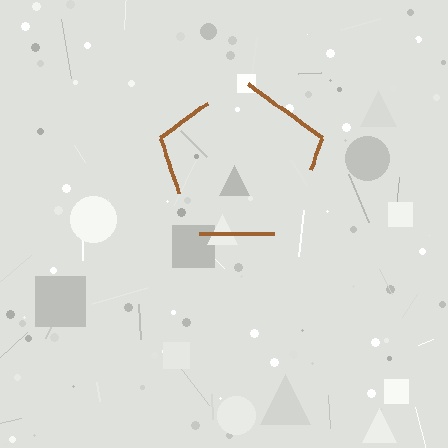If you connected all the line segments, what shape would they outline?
They would outline a pentagon.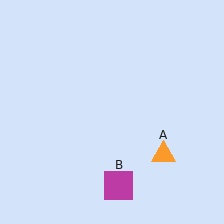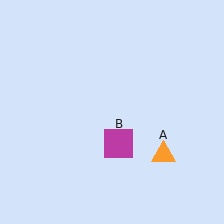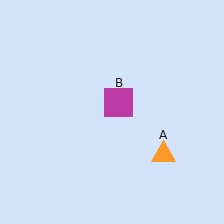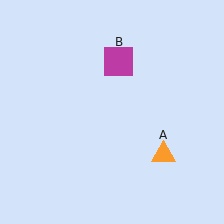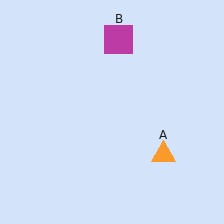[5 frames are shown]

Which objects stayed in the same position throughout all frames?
Orange triangle (object A) remained stationary.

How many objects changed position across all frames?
1 object changed position: magenta square (object B).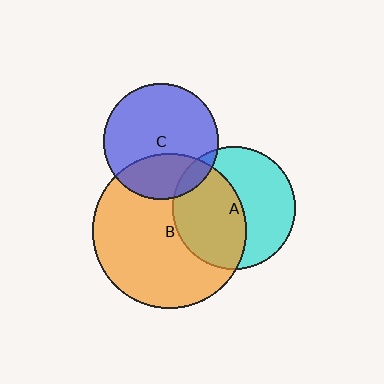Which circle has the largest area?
Circle B (orange).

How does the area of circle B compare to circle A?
Approximately 1.6 times.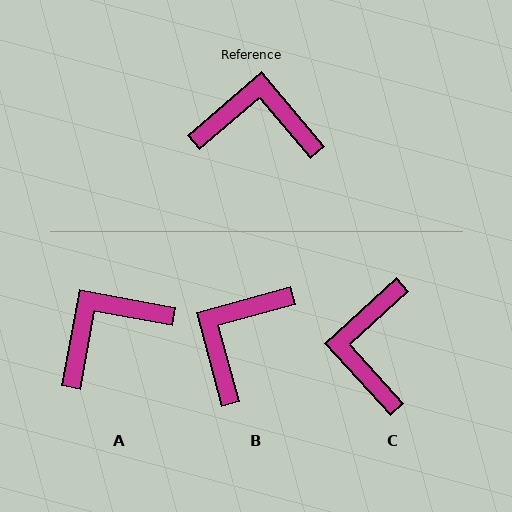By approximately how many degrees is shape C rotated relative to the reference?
Approximately 92 degrees counter-clockwise.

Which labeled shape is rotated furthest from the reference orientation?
C, about 92 degrees away.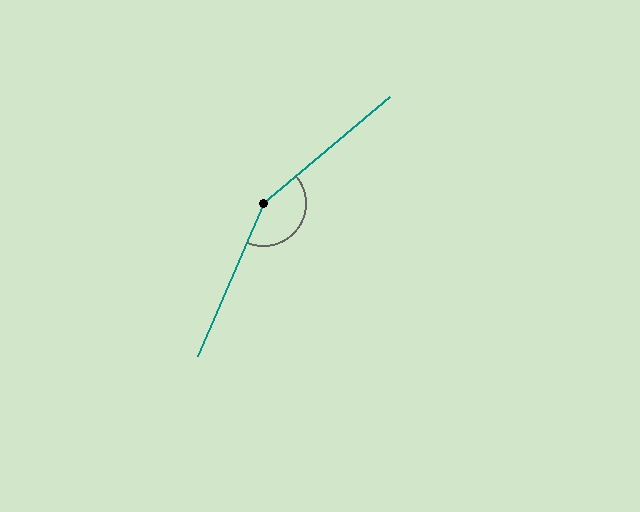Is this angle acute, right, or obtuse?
It is obtuse.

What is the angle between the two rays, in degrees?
Approximately 153 degrees.